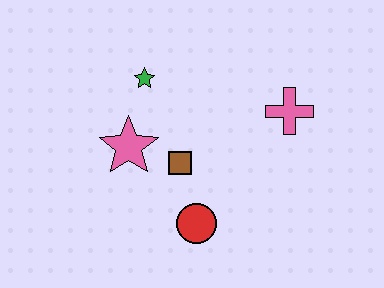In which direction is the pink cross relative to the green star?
The pink cross is to the right of the green star.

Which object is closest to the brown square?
The pink star is closest to the brown square.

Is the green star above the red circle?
Yes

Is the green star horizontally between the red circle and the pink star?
Yes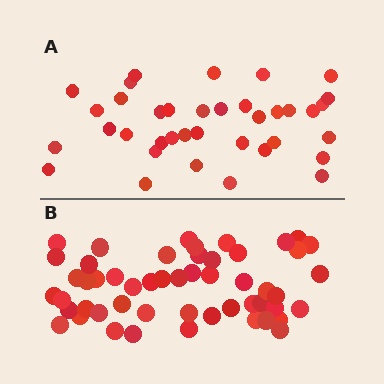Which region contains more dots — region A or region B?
Region B (the bottom region) has more dots.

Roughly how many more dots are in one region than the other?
Region B has approximately 15 more dots than region A.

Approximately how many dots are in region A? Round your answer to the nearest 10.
About 40 dots. (The exact count is 37, which rounds to 40.)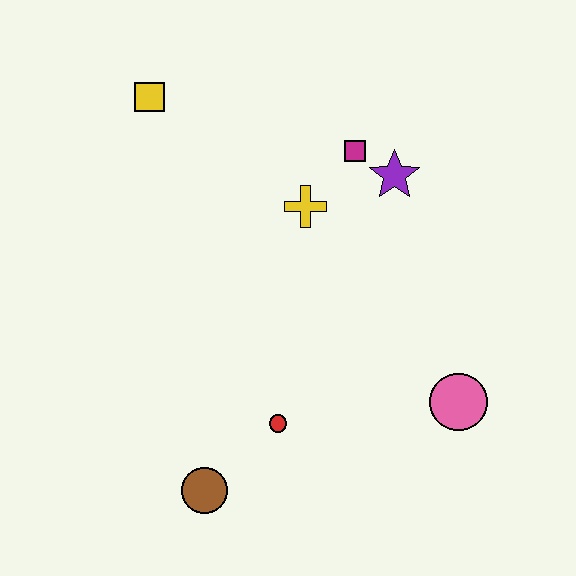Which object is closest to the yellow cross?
The magenta square is closest to the yellow cross.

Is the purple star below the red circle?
No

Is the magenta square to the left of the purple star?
Yes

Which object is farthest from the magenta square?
The brown circle is farthest from the magenta square.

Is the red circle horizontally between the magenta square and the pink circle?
No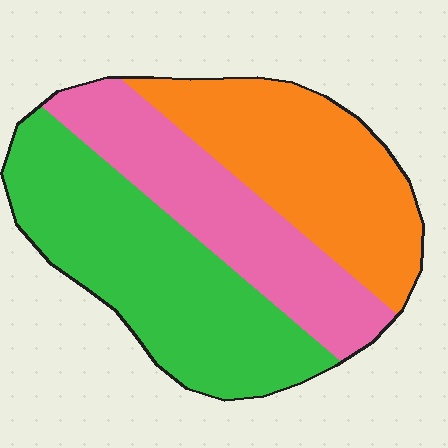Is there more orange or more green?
Green.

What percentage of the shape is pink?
Pink covers around 30% of the shape.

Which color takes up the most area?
Green, at roughly 40%.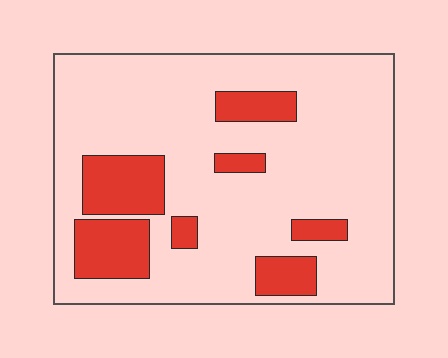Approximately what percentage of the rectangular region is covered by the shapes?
Approximately 20%.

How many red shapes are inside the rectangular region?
7.